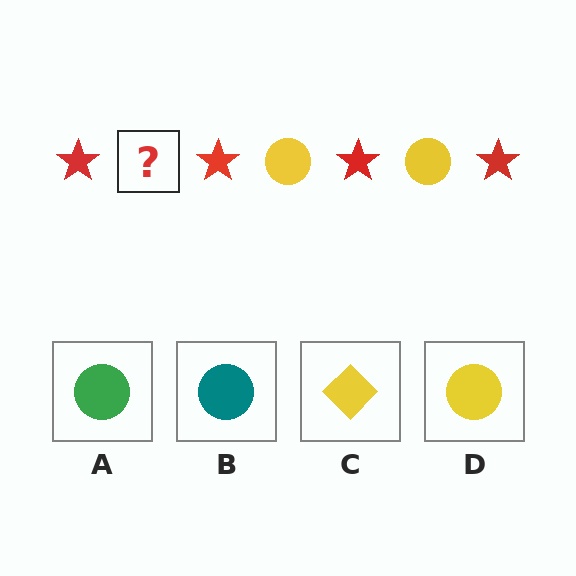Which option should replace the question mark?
Option D.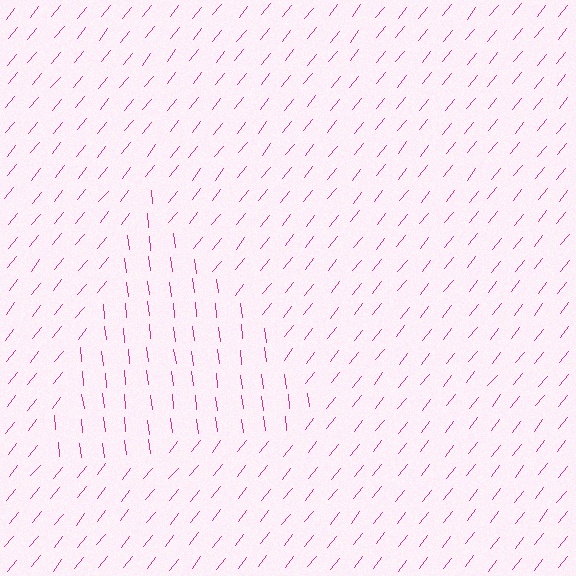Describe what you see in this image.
The image is filled with small magenta line segments. A triangle region in the image has lines oriented differently from the surrounding lines, creating a visible texture boundary.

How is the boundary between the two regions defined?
The boundary is defined purely by a change in line orientation (approximately 45 degrees difference). All lines are the same color and thickness.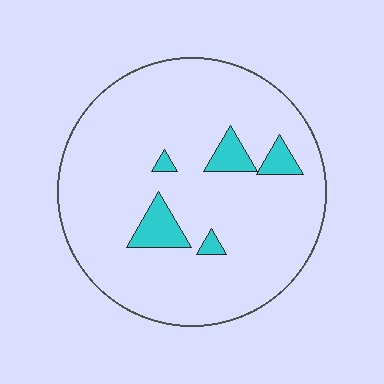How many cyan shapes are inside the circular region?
5.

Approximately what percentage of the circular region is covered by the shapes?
Approximately 10%.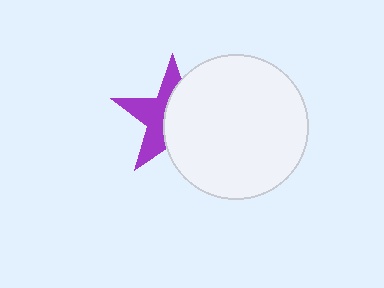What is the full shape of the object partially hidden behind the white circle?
The partially hidden object is a purple star.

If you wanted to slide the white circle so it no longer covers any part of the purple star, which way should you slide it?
Slide it right — that is the most direct way to separate the two shapes.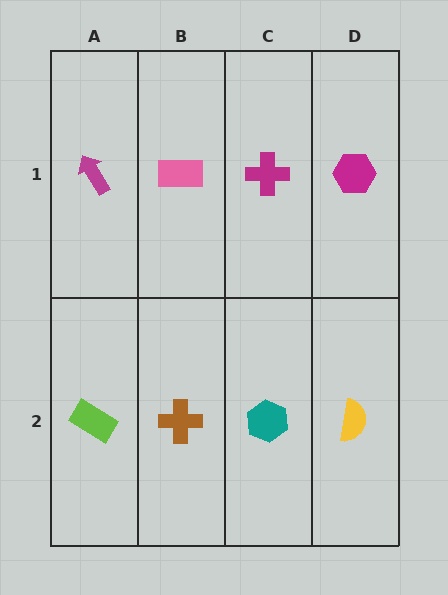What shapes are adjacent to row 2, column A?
A magenta arrow (row 1, column A), a brown cross (row 2, column B).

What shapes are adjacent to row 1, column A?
A lime rectangle (row 2, column A), a pink rectangle (row 1, column B).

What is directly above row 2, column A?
A magenta arrow.